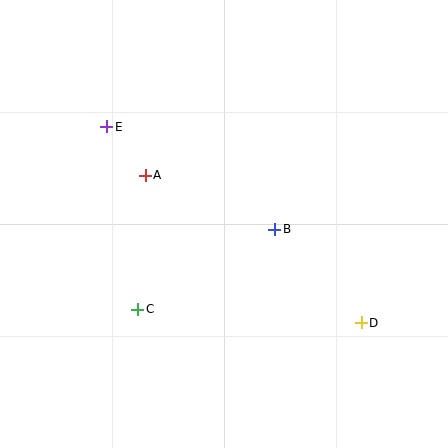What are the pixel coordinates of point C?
Point C is at (138, 309).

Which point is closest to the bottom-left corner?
Point C is closest to the bottom-left corner.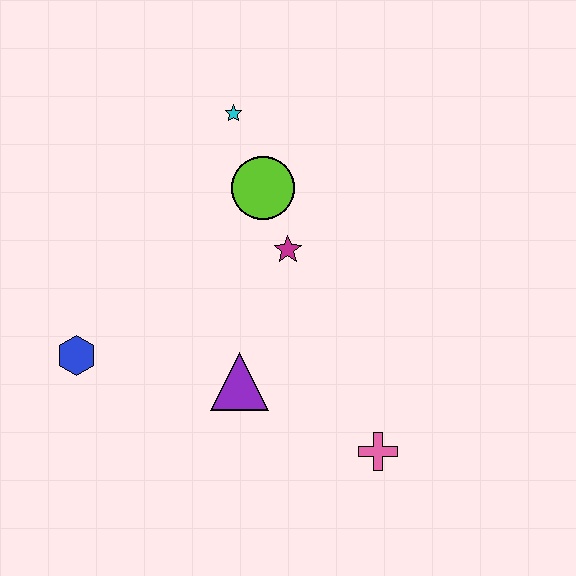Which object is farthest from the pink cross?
The cyan star is farthest from the pink cross.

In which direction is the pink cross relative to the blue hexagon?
The pink cross is to the right of the blue hexagon.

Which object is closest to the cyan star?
The lime circle is closest to the cyan star.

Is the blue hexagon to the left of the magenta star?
Yes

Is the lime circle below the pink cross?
No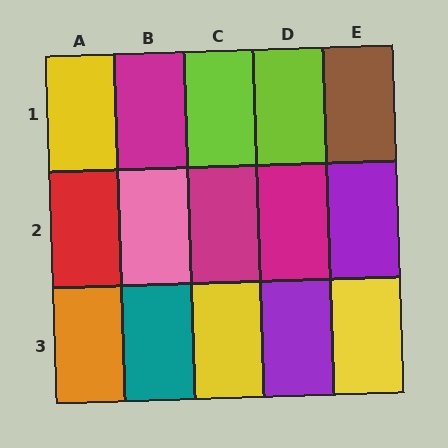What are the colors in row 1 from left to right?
Yellow, magenta, lime, lime, brown.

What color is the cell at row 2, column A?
Red.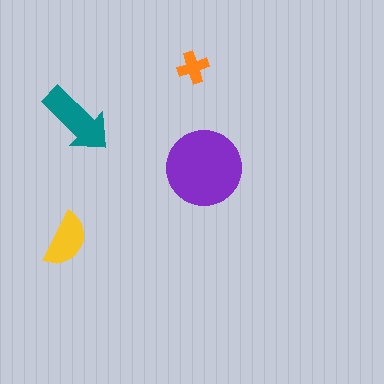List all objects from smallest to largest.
The orange cross, the yellow semicircle, the teal arrow, the purple circle.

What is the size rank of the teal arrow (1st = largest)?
2nd.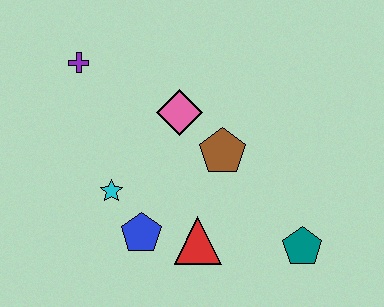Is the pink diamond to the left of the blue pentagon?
No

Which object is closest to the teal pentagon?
The red triangle is closest to the teal pentagon.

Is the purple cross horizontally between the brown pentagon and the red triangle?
No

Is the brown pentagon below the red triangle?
No